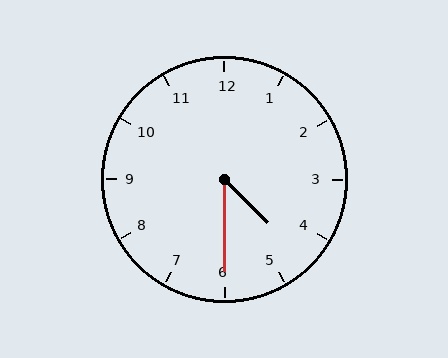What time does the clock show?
4:30.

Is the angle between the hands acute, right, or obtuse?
It is acute.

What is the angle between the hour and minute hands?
Approximately 45 degrees.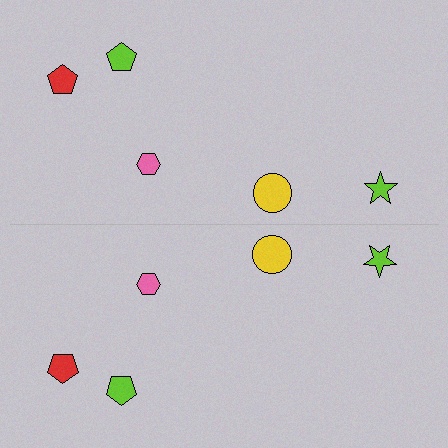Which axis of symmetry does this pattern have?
The pattern has a horizontal axis of symmetry running through the center of the image.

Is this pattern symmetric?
Yes, this pattern has bilateral (reflection) symmetry.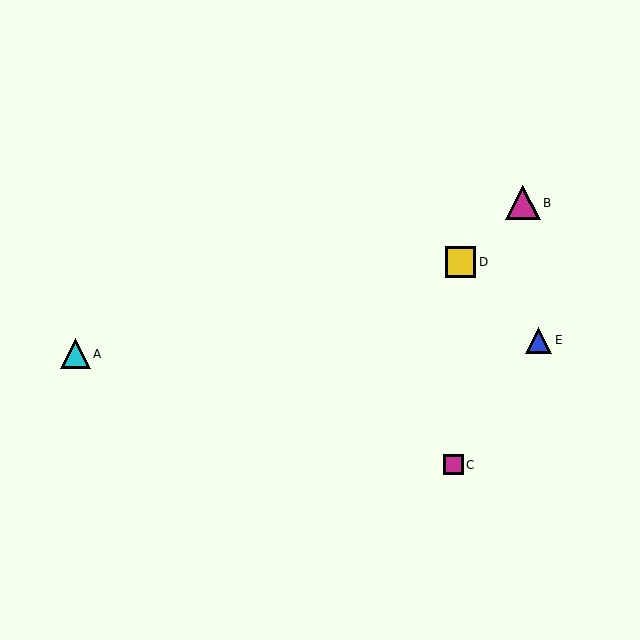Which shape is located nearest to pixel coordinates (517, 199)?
The magenta triangle (labeled B) at (523, 203) is nearest to that location.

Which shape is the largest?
The magenta triangle (labeled B) is the largest.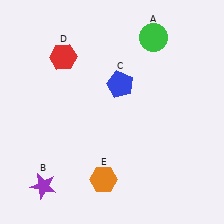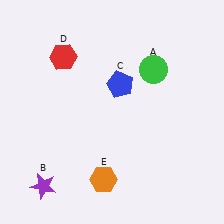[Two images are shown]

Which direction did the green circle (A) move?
The green circle (A) moved down.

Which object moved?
The green circle (A) moved down.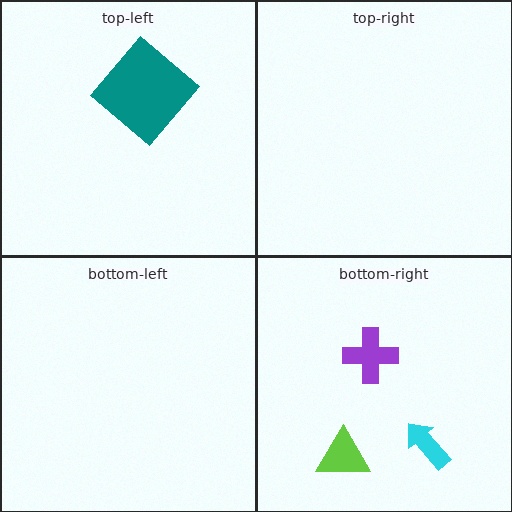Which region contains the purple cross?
The bottom-right region.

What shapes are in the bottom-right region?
The cyan arrow, the lime triangle, the purple cross.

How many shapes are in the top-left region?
1.